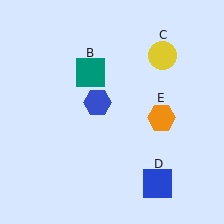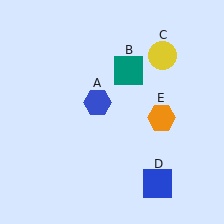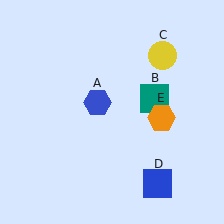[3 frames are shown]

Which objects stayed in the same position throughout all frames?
Blue hexagon (object A) and yellow circle (object C) and blue square (object D) and orange hexagon (object E) remained stationary.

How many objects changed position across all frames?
1 object changed position: teal square (object B).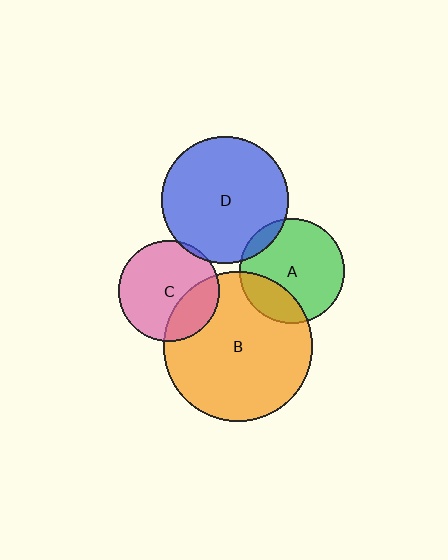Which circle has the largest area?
Circle B (orange).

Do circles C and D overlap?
Yes.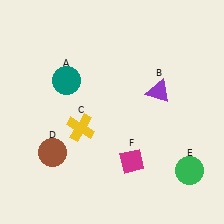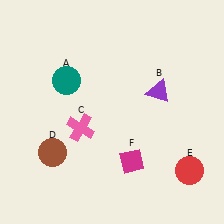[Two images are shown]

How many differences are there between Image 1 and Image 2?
There are 2 differences between the two images.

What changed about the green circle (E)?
In Image 1, E is green. In Image 2, it changed to red.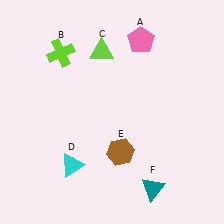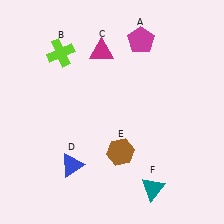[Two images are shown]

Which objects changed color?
A changed from pink to magenta. C changed from lime to magenta. D changed from cyan to blue.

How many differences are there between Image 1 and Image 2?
There are 3 differences between the two images.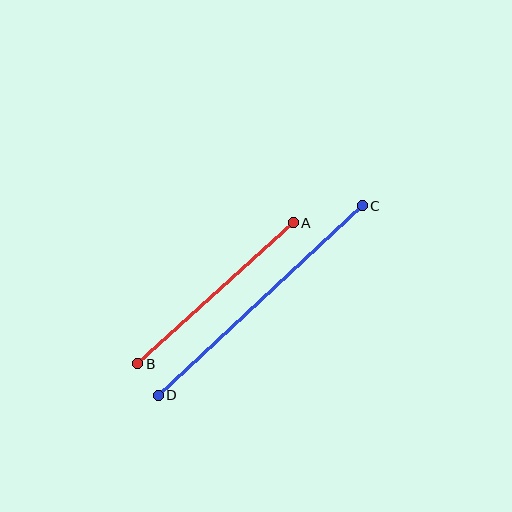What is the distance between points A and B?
The distance is approximately 210 pixels.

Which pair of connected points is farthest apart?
Points C and D are farthest apart.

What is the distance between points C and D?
The distance is approximately 279 pixels.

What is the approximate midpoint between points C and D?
The midpoint is at approximately (260, 300) pixels.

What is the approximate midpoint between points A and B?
The midpoint is at approximately (215, 293) pixels.